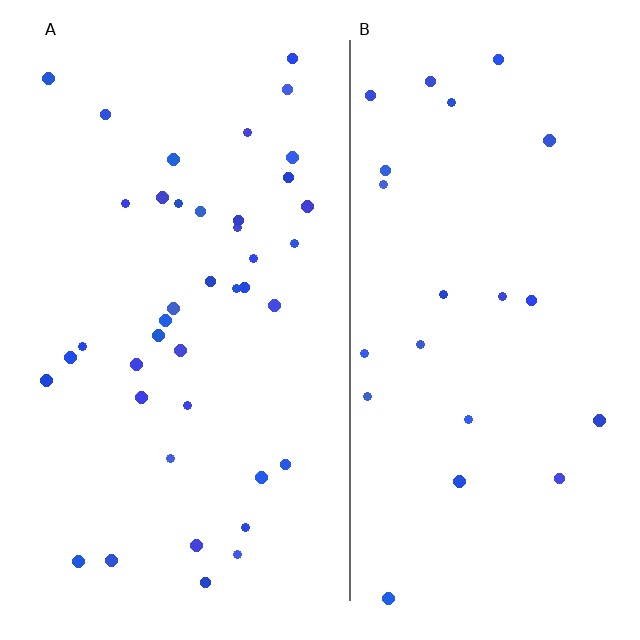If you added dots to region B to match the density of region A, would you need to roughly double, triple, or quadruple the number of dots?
Approximately double.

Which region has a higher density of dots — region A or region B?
A (the left).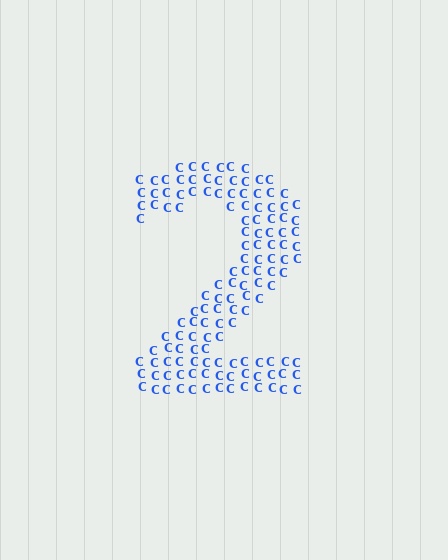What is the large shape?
The large shape is the digit 2.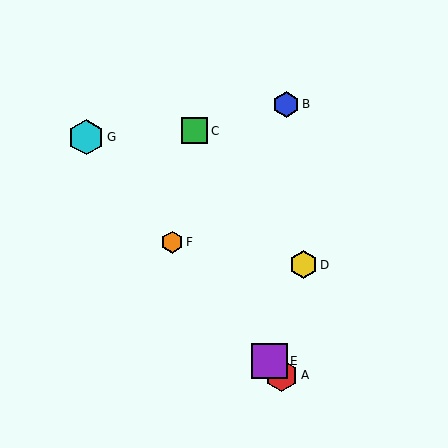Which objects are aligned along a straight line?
Objects A, E, F, G are aligned along a straight line.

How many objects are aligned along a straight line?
4 objects (A, E, F, G) are aligned along a straight line.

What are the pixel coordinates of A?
Object A is at (281, 375).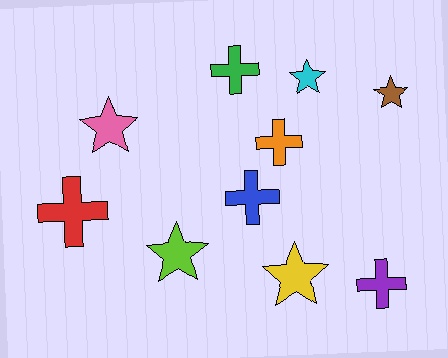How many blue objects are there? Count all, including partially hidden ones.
There is 1 blue object.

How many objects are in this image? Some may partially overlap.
There are 10 objects.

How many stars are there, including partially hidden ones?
There are 5 stars.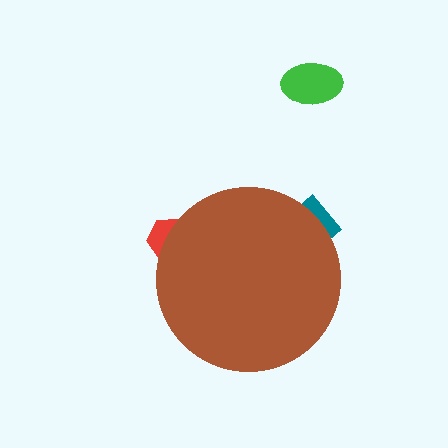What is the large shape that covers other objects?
A brown circle.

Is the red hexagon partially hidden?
Yes, the red hexagon is partially hidden behind the brown circle.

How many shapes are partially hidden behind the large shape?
2 shapes are partially hidden.